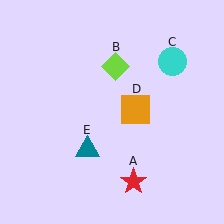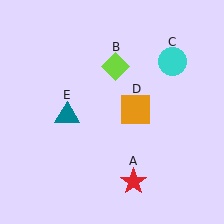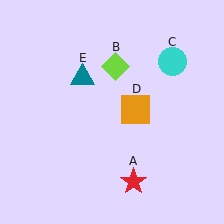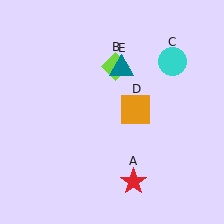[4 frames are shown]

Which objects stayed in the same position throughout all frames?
Red star (object A) and lime diamond (object B) and cyan circle (object C) and orange square (object D) remained stationary.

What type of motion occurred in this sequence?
The teal triangle (object E) rotated clockwise around the center of the scene.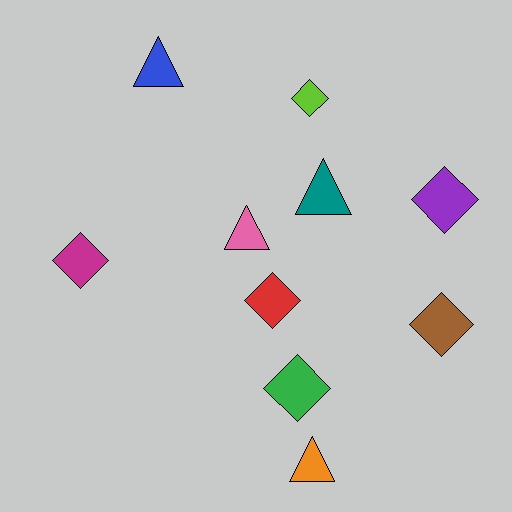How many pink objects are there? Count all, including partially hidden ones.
There is 1 pink object.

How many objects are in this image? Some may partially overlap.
There are 10 objects.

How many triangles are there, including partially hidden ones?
There are 4 triangles.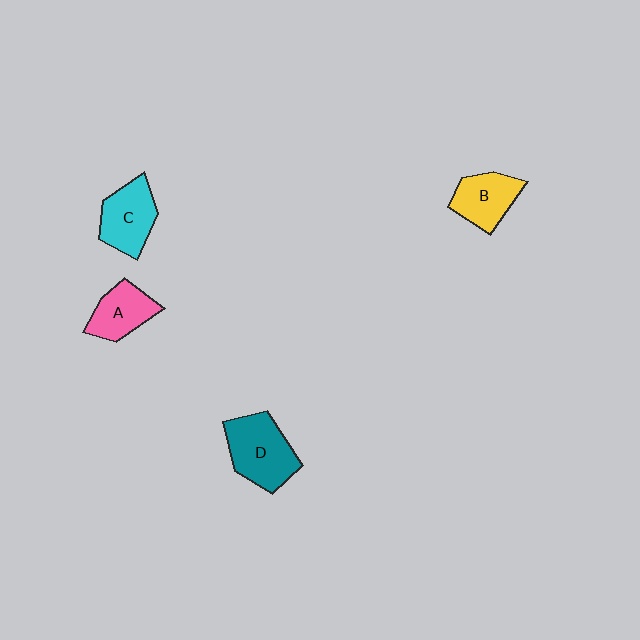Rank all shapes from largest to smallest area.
From largest to smallest: D (teal), C (cyan), B (yellow), A (pink).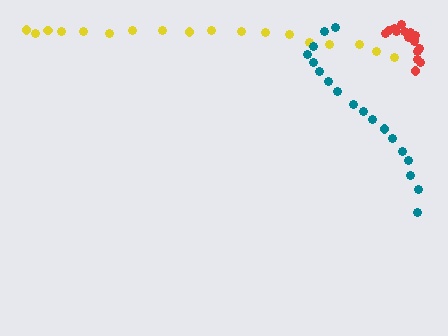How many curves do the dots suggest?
There are 3 distinct paths.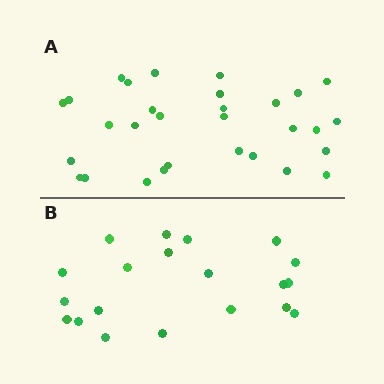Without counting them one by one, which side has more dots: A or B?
Region A (the top region) has more dots.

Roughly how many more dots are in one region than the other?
Region A has roughly 10 or so more dots than region B.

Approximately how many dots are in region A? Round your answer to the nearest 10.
About 30 dots.